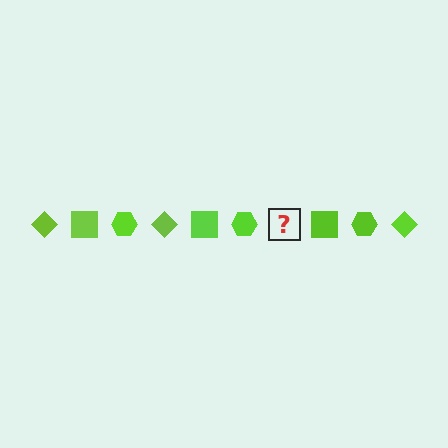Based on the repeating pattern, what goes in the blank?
The blank should be a lime diamond.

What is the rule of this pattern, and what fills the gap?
The rule is that the pattern cycles through diamond, square, hexagon shapes in lime. The gap should be filled with a lime diamond.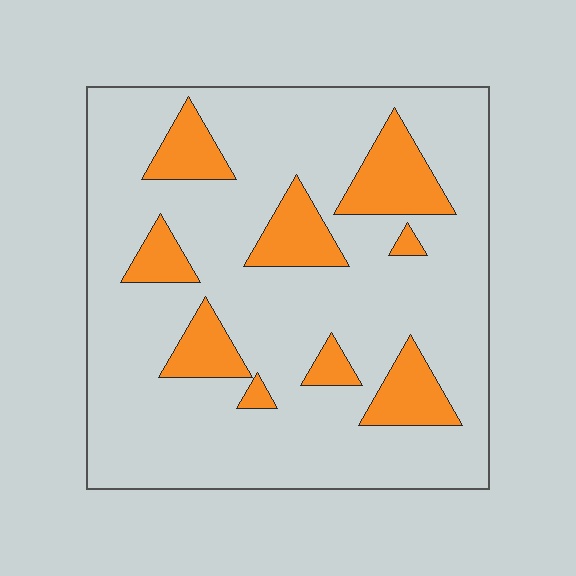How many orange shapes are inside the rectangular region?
9.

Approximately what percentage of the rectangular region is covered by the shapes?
Approximately 20%.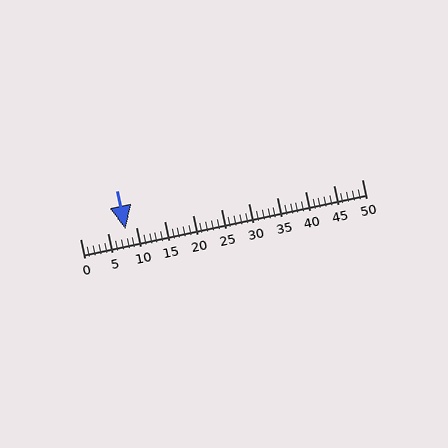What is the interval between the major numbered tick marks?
The major tick marks are spaced 5 units apart.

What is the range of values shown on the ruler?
The ruler shows values from 0 to 50.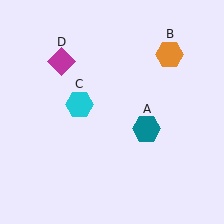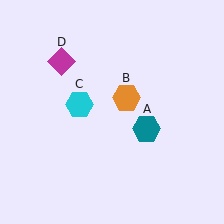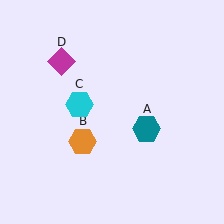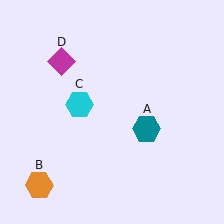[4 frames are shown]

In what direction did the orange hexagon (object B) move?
The orange hexagon (object B) moved down and to the left.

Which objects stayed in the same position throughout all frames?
Teal hexagon (object A) and cyan hexagon (object C) and magenta diamond (object D) remained stationary.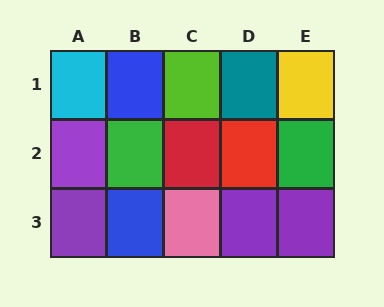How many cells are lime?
1 cell is lime.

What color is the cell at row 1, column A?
Cyan.